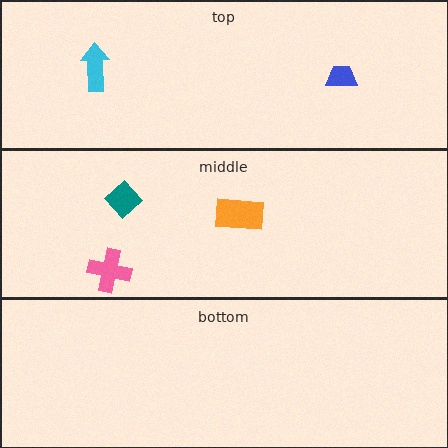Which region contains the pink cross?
The middle region.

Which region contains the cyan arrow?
The top region.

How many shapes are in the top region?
2.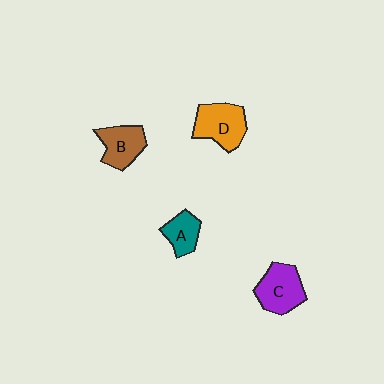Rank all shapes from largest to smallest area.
From largest to smallest: D (orange), C (purple), B (brown), A (teal).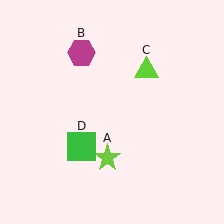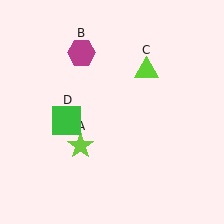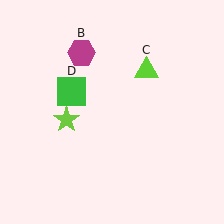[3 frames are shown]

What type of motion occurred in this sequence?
The lime star (object A), green square (object D) rotated clockwise around the center of the scene.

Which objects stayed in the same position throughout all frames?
Magenta hexagon (object B) and lime triangle (object C) remained stationary.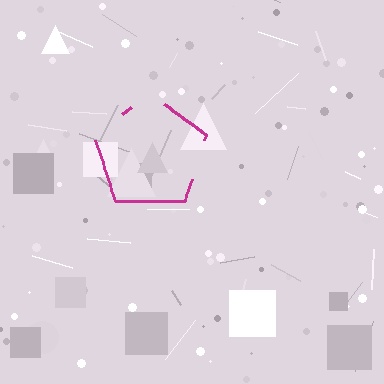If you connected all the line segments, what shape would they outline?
They would outline a pentagon.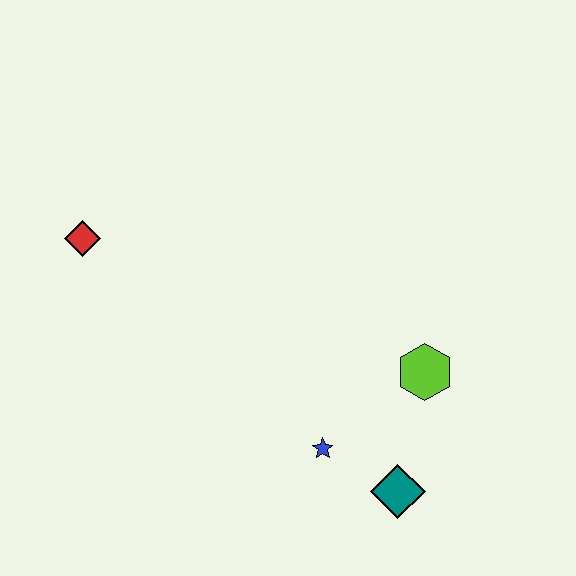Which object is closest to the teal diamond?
The blue star is closest to the teal diamond.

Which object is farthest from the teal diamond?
The red diamond is farthest from the teal diamond.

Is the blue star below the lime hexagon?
Yes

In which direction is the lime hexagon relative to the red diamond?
The lime hexagon is to the right of the red diamond.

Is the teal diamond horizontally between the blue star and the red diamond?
No